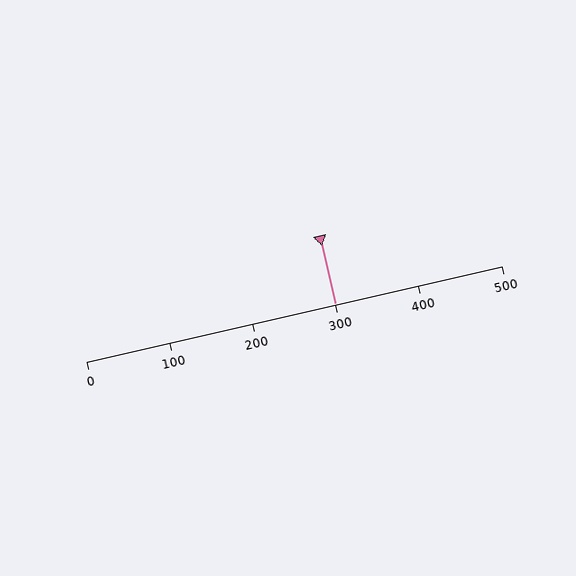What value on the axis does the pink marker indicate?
The marker indicates approximately 300.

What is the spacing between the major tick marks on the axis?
The major ticks are spaced 100 apart.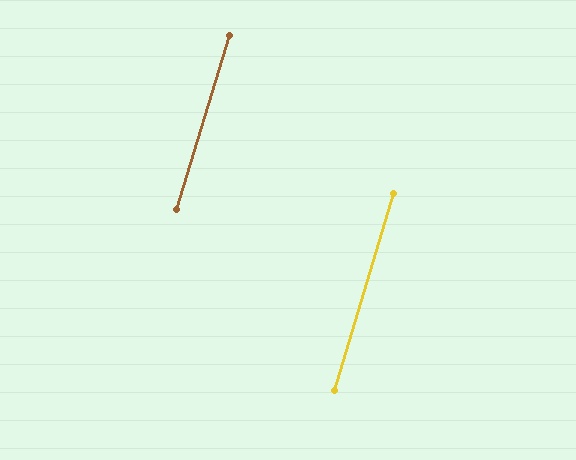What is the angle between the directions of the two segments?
Approximately 0 degrees.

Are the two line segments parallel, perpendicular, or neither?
Parallel — their directions differ by only 0.2°.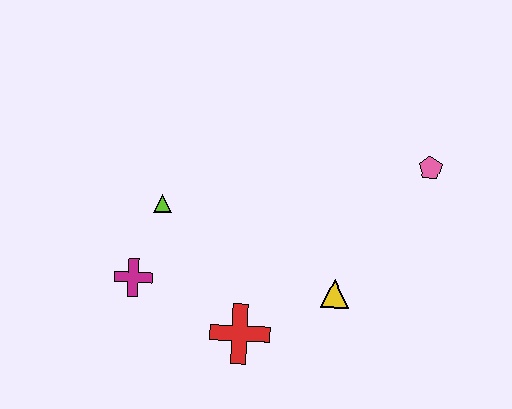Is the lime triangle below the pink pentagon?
Yes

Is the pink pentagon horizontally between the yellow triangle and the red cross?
No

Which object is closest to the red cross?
The yellow triangle is closest to the red cross.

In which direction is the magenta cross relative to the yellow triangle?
The magenta cross is to the left of the yellow triangle.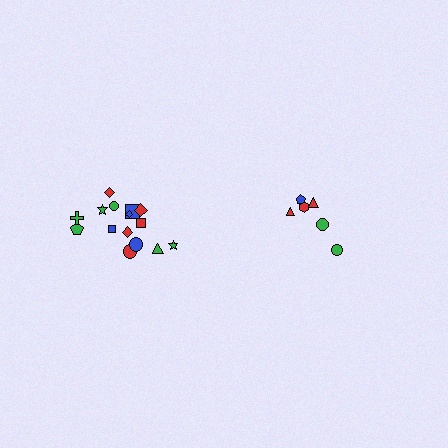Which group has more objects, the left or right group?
The left group.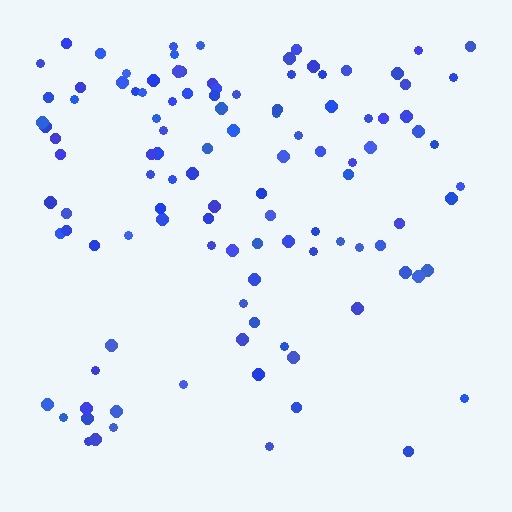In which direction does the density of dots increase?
From bottom to top, with the top side densest.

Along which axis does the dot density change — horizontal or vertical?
Vertical.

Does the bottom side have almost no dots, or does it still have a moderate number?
Still a moderate number, just noticeably fewer than the top.